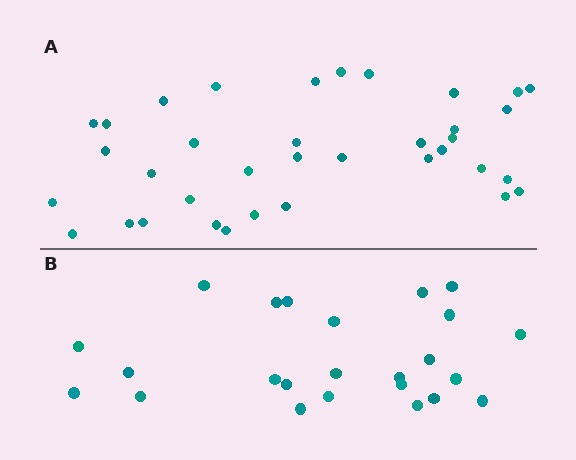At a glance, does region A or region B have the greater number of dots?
Region A (the top region) has more dots.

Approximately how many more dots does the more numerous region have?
Region A has roughly 12 or so more dots than region B.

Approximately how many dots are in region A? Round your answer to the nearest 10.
About 40 dots. (The exact count is 36, which rounds to 40.)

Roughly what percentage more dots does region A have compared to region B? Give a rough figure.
About 50% more.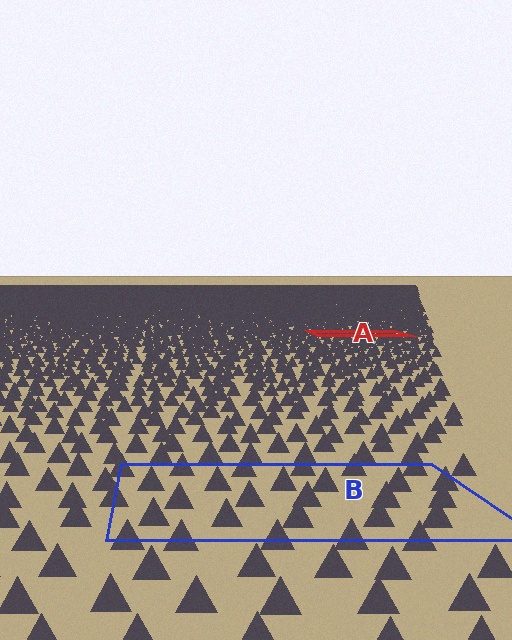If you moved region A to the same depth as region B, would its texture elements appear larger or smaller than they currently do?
They would appear larger. At a closer depth, the same texture elements are projected at a bigger on-screen size.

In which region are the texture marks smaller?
The texture marks are smaller in region A, because it is farther away.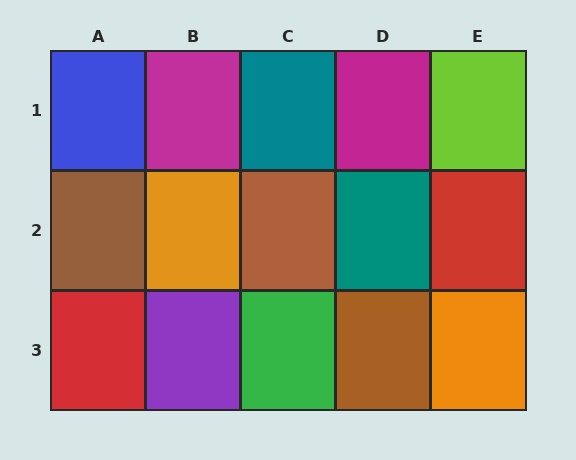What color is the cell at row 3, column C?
Green.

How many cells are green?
1 cell is green.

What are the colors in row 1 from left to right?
Blue, magenta, teal, magenta, lime.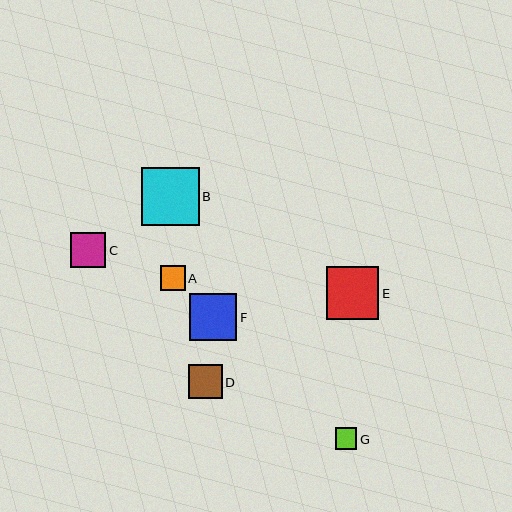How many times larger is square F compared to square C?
Square F is approximately 1.4 times the size of square C.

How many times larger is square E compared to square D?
Square E is approximately 1.5 times the size of square D.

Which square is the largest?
Square B is the largest with a size of approximately 58 pixels.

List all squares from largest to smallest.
From largest to smallest: B, E, F, C, D, A, G.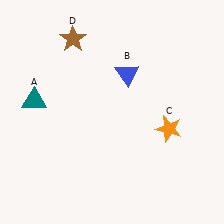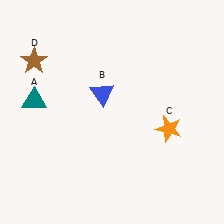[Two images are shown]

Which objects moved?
The objects that moved are: the blue triangle (B), the brown star (D).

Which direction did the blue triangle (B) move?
The blue triangle (B) moved left.